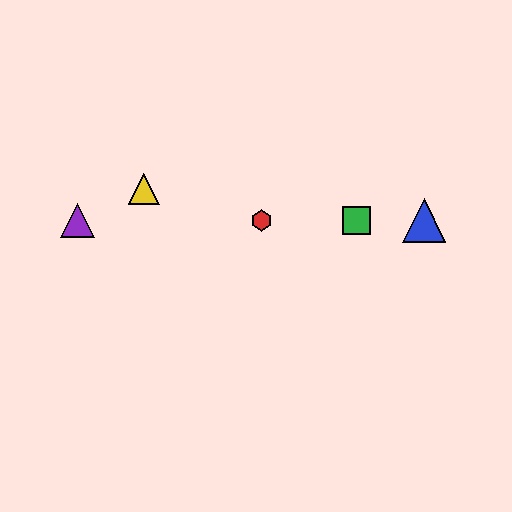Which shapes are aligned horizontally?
The red hexagon, the blue triangle, the green square, the purple triangle are aligned horizontally.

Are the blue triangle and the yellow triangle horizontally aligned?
No, the blue triangle is at y≈221 and the yellow triangle is at y≈189.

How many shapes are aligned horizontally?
4 shapes (the red hexagon, the blue triangle, the green square, the purple triangle) are aligned horizontally.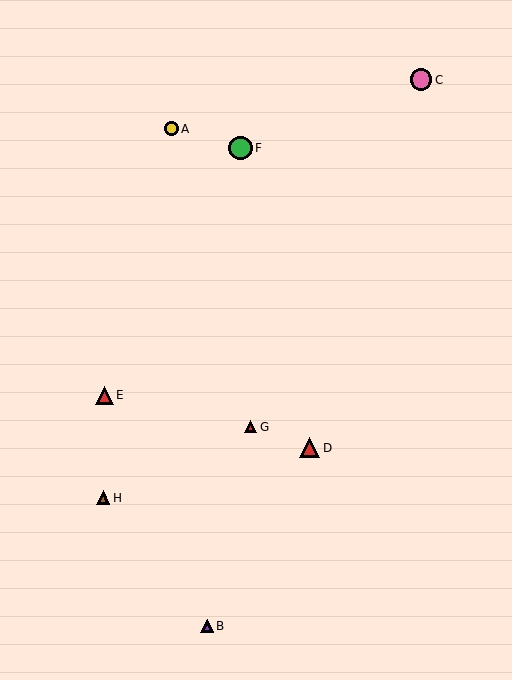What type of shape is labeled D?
Shape D is a red triangle.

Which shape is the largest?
The green circle (labeled F) is the largest.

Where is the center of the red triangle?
The center of the red triangle is at (310, 448).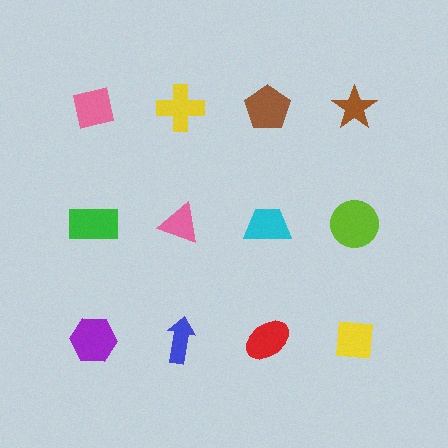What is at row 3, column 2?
A blue arrow.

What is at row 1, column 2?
A yellow cross.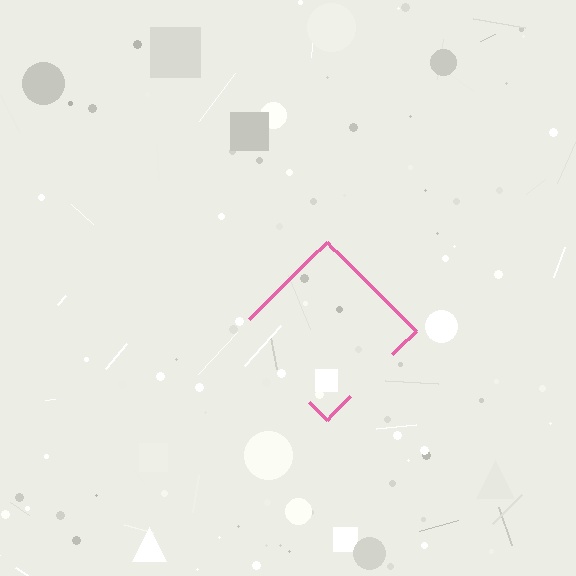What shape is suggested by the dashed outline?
The dashed outline suggests a diamond.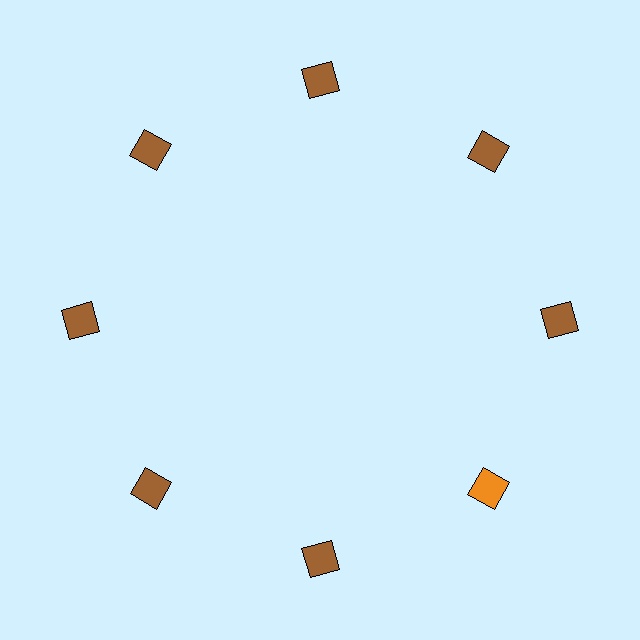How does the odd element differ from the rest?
It has a different color: orange instead of brown.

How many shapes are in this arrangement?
There are 8 shapes arranged in a ring pattern.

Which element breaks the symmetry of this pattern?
The orange square at roughly the 4 o'clock position breaks the symmetry. All other shapes are brown squares.